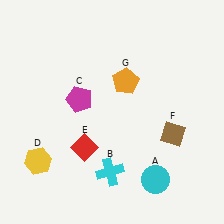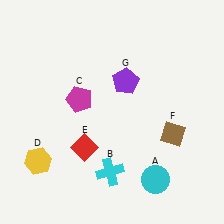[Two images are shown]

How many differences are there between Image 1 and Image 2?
There is 1 difference between the two images.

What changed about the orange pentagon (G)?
In Image 1, G is orange. In Image 2, it changed to purple.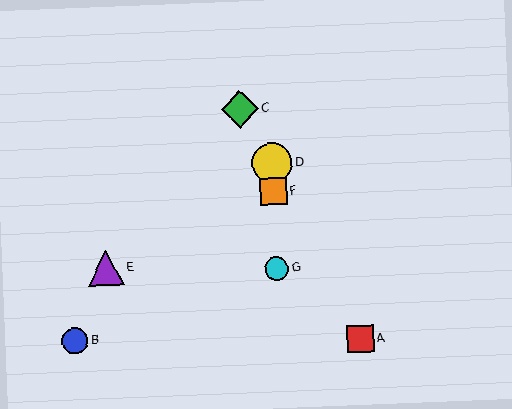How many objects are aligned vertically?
3 objects (D, F, G) are aligned vertically.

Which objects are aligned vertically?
Objects D, F, G are aligned vertically.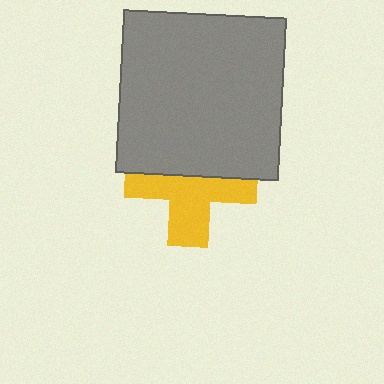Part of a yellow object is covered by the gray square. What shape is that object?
It is a cross.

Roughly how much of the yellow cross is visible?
About half of it is visible (roughly 54%).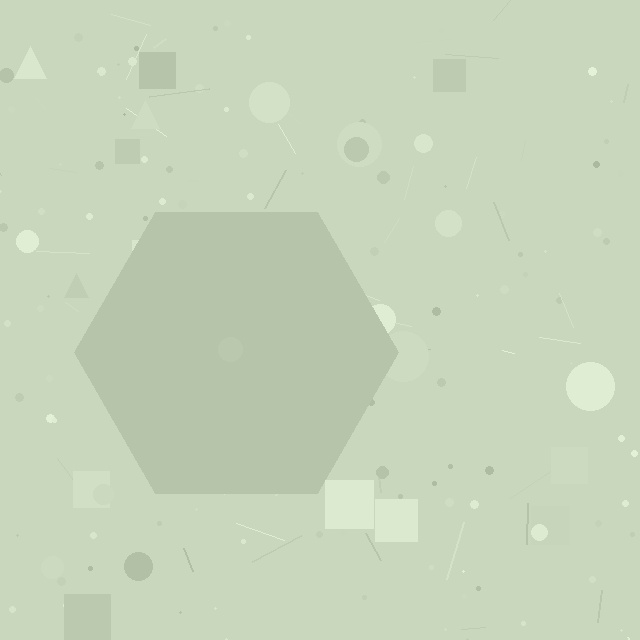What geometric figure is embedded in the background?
A hexagon is embedded in the background.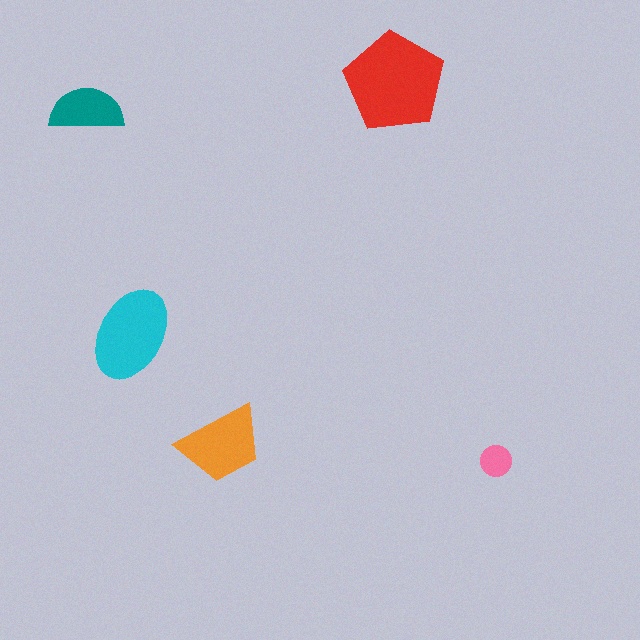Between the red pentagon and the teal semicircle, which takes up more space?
The red pentagon.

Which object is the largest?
The red pentagon.